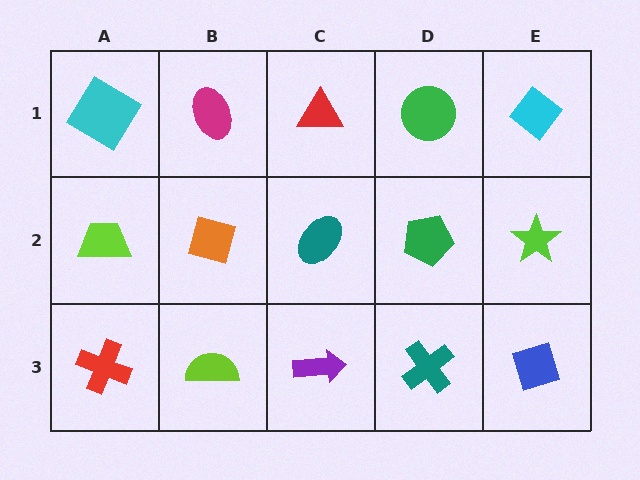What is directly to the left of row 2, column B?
A lime trapezoid.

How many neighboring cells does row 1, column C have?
3.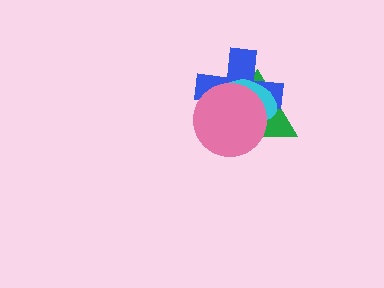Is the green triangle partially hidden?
Yes, it is partially covered by another shape.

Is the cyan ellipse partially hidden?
Yes, it is partially covered by another shape.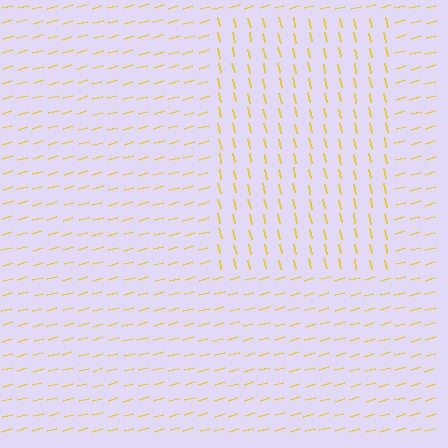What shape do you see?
I see a rectangle.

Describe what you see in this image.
The image is filled with small yellow line segments. A rectangle region in the image has lines oriented differently from the surrounding lines, creating a visible texture boundary.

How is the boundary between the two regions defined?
The boundary is defined purely by a change in line orientation (approximately 87 degrees difference). All lines are the same color and thickness.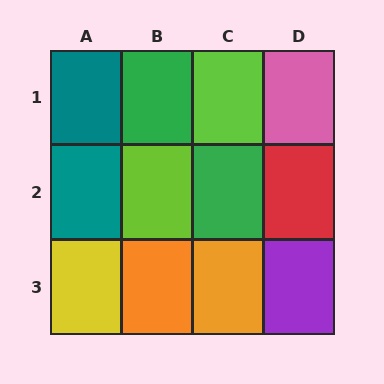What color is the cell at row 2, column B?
Lime.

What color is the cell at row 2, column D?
Red.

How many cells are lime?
2 cells are lime.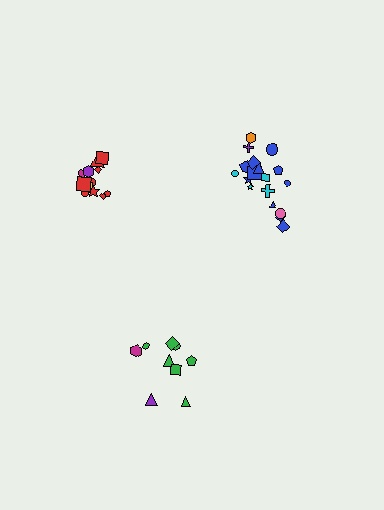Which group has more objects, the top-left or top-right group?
The top-right group.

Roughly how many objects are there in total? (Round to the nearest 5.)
Roughly 40 objects in total.